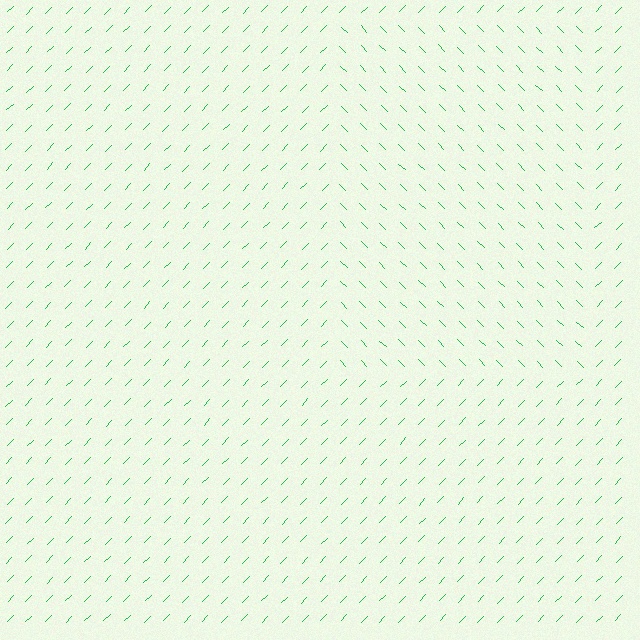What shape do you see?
I see a rectangle.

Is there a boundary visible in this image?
Yes, there is a texture boundary formed by a change in line orientation.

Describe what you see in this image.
The image is filled with small green line segments. A rectangle region in the image has lines oriented differently from the surrounding lines, creating a visible texture boundary.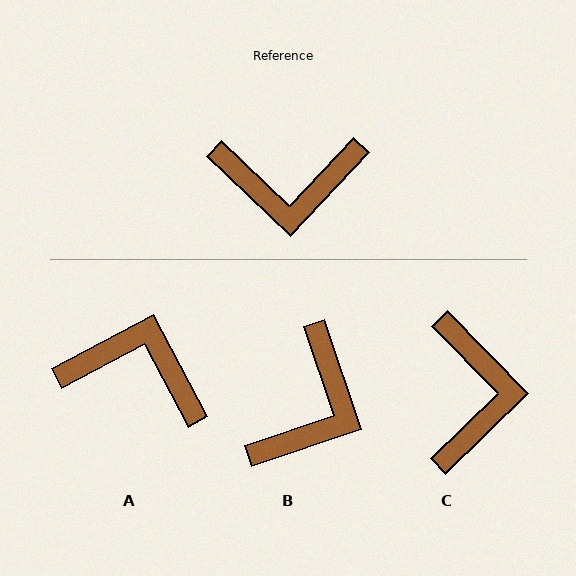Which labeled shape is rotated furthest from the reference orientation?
A, about 161 degrees away.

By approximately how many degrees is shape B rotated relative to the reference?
Approximately 62 degrees counter-clockwise.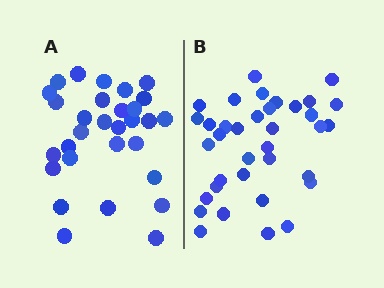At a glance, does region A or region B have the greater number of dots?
Region B (the right region) has more dots.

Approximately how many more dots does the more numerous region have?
Region B has about 6 more dots than region A.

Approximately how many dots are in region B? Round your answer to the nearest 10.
About 40 dots. (The exact count is 36, which rounds to 40.)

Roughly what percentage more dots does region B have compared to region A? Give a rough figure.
About 20% more.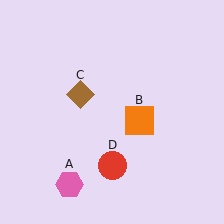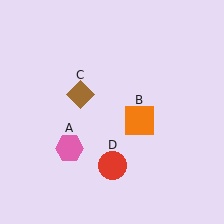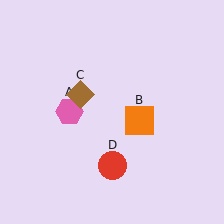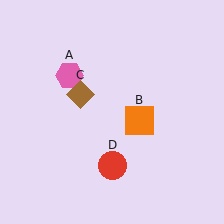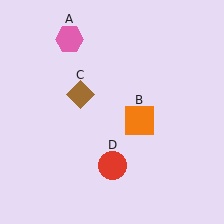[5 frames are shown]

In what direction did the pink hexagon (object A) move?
The pink hexagon (object A) moved up.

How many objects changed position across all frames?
1 object changed position: pink hexagon (object A).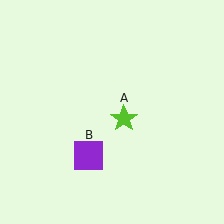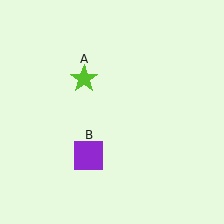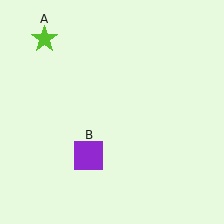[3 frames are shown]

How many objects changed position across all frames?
1 object changed position: lime star (object A).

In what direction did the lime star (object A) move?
The lime star (object A) moved up and to the left.